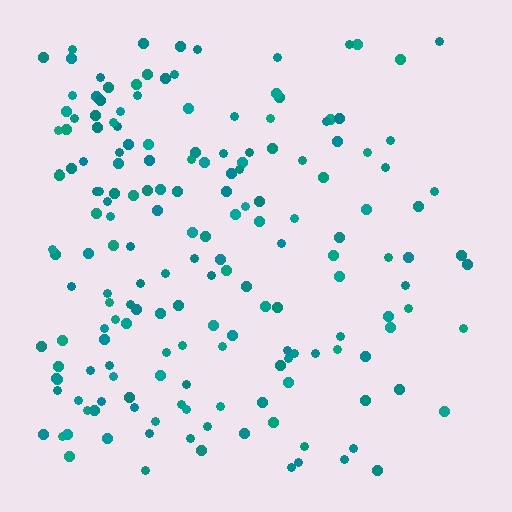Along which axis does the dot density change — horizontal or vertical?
Horizontal.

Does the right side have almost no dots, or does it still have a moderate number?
Still a moderate number, just noticeably fewer than the left.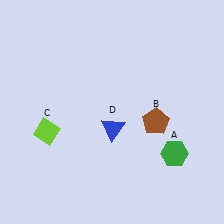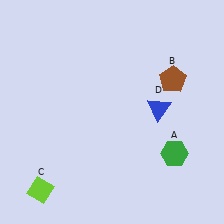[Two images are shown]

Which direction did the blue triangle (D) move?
The blue triangle (D) moved right.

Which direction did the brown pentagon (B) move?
The brown pentagon (B) moved up.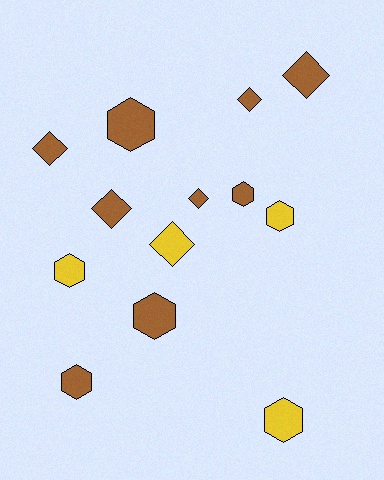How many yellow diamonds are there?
There is 1 yellow diamond.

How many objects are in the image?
There are 13 objects.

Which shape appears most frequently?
Hexagon, with 7 objects.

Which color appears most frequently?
Brown, with 9 objects.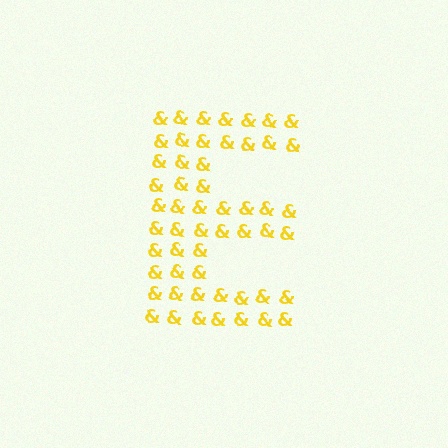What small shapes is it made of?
It is made of small ampersands.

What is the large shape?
The large shape is the letter E.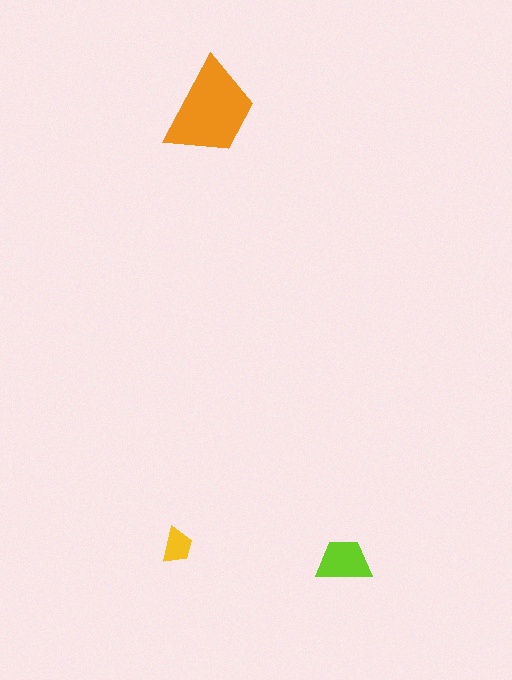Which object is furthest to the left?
The yellow trapezoid is leftmost.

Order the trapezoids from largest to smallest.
the orange one, the lime one, the yellow one.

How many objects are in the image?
There are 3 objects in the image.